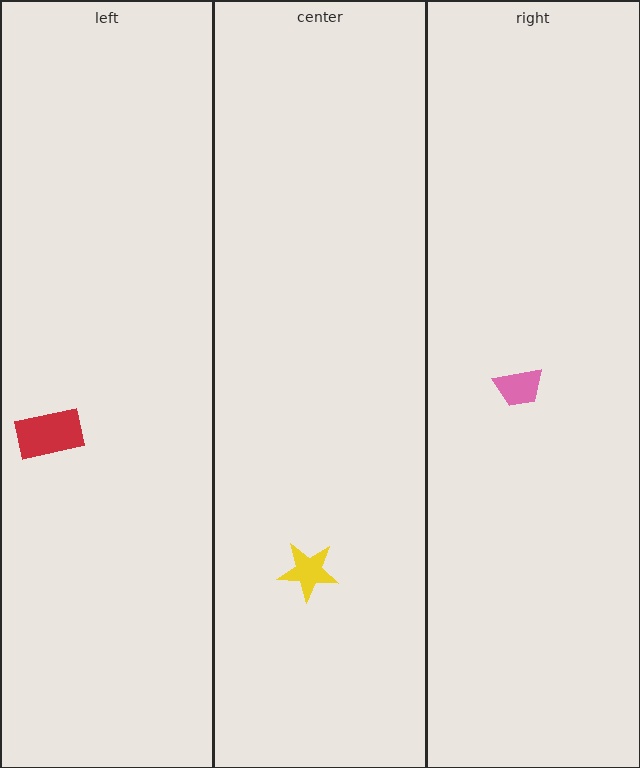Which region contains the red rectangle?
The left region.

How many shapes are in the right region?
1.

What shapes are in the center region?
The yellow star.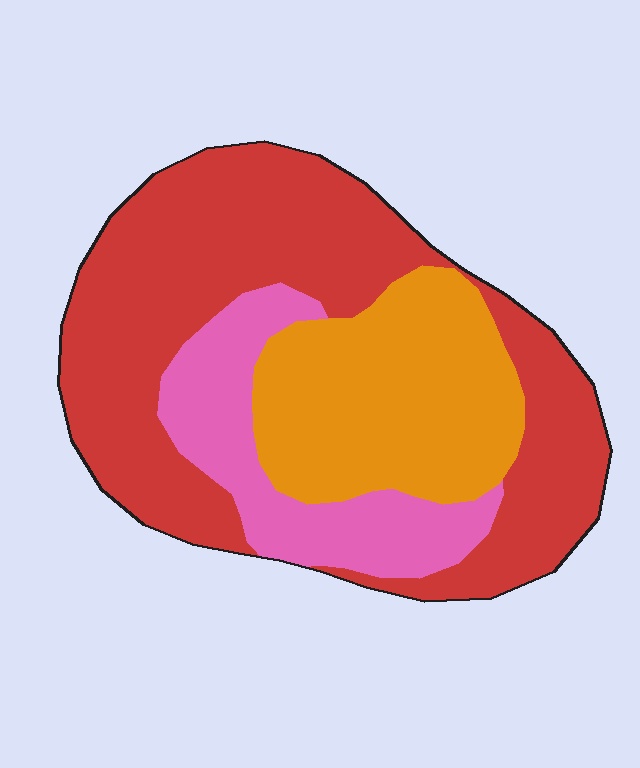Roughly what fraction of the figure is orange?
Orange takes up between a quarter and a half of the figure.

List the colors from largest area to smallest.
From largest to smallest: red, orange, pink.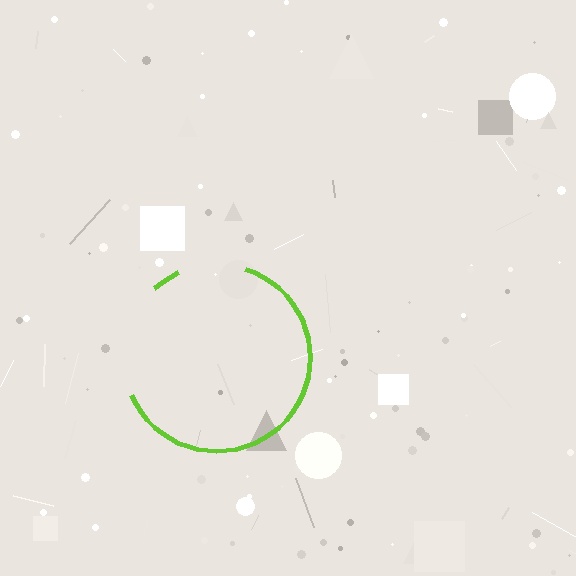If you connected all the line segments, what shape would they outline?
They would outline a circle.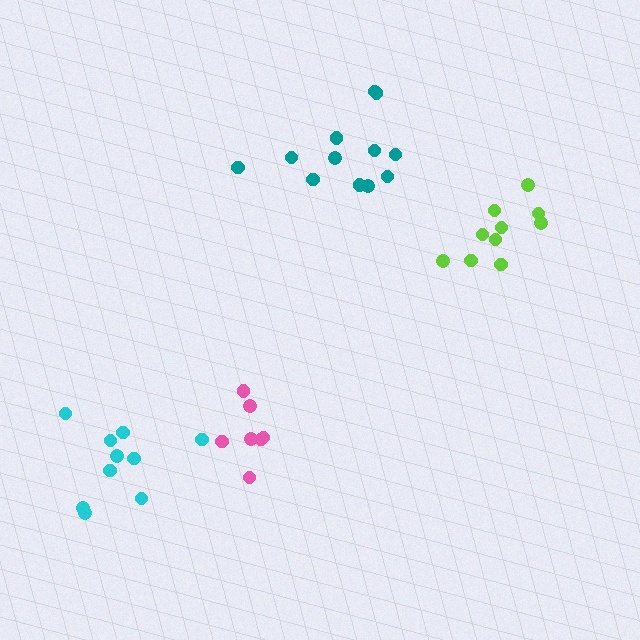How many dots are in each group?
Group 1: 10 dots, Group 2: 10 dots, Group 3: 7 dots, Group 4: 12 dots (39 total).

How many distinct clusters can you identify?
There are 4 distinct clusters.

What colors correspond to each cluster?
The clusters are colored: cyan, lime, pink, teal.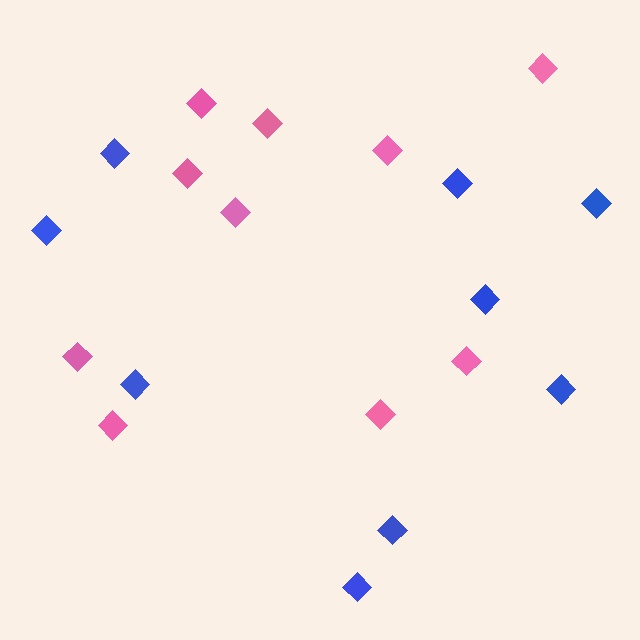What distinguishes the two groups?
There are 2 groups: one group of blue diamonds (9) and one group of pink diamonds (10).